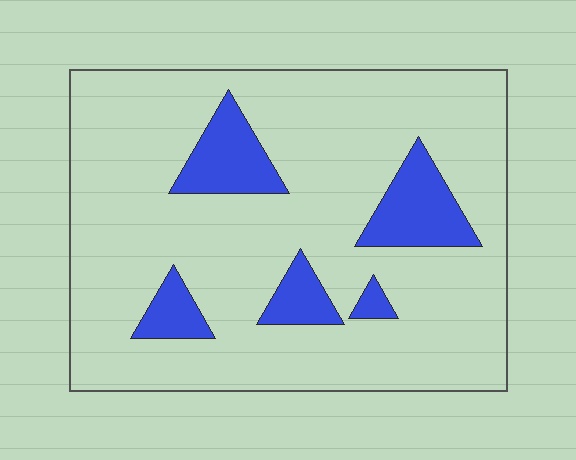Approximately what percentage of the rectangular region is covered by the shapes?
Approximately 15%.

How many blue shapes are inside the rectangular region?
5.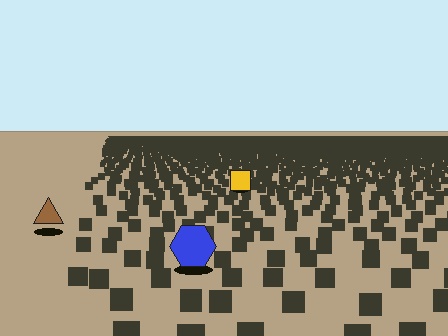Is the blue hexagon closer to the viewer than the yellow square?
Yes. The blue hexagon is closer — you can tell from the texture gradient: the ground texture is coarser near it.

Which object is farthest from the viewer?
The yellow square is farthest from the viewer. It appears smaller and the ground texture around it is denser.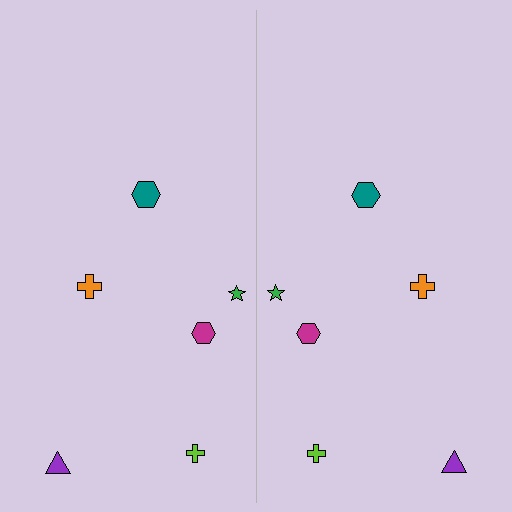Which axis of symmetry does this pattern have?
The pattern has a vertical axis of symmetry running through the center of the image.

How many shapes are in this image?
There are 12 shapes in this image.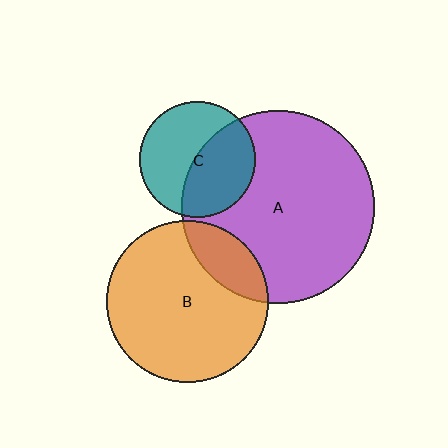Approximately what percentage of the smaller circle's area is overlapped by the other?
Approximately 20%.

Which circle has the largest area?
Circle A (purple).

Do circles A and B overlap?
Yes.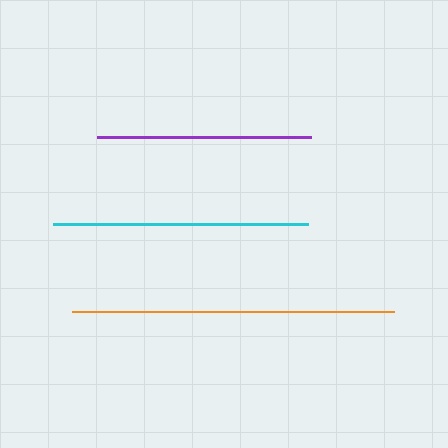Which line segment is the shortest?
The purple line is the shortest at approximately 213 pixels.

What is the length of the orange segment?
The orange segment is approximately 323 pixels long.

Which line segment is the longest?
The orange line is the longest at approximately 323 pixels.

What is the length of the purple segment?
The purple segment is approximately 213 pixels long.